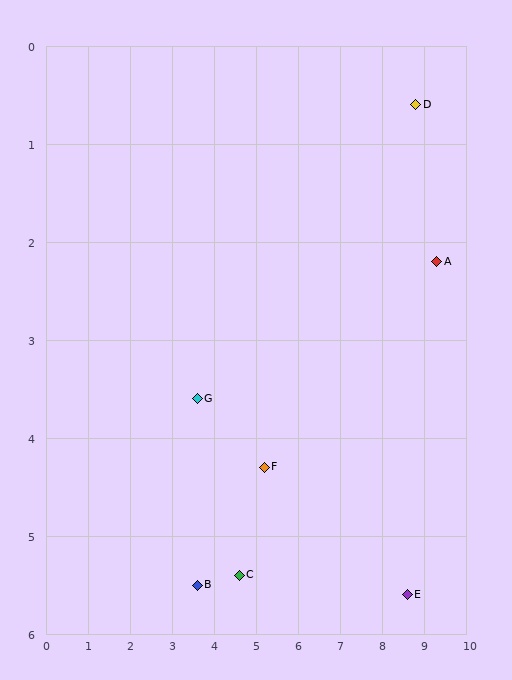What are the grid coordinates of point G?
Point G is at approximately (3.6, 3.6).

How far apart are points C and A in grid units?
Points C and A are about 5.7 grid units apart.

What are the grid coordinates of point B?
Point B is at approximately (3.6, 5.5).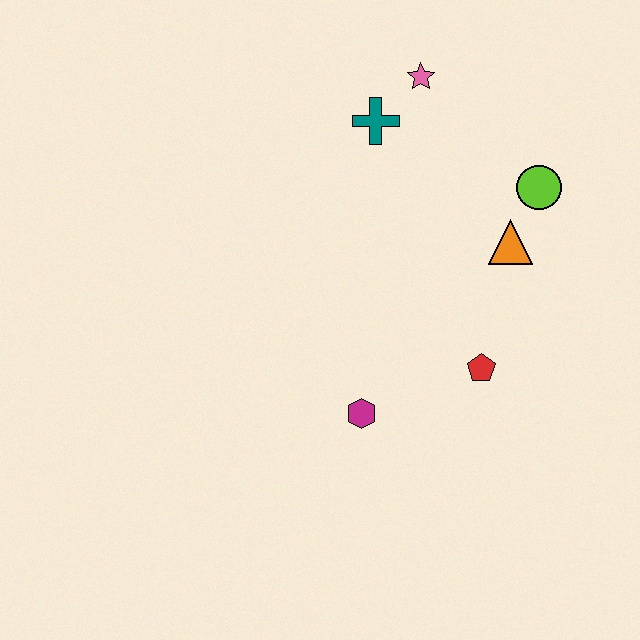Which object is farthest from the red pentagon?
The pink star is farthest from the red pentagon.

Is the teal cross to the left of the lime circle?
Yes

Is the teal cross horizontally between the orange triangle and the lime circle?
No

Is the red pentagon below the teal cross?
Yes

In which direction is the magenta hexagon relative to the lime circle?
The magenta hexagon is below the lime circle.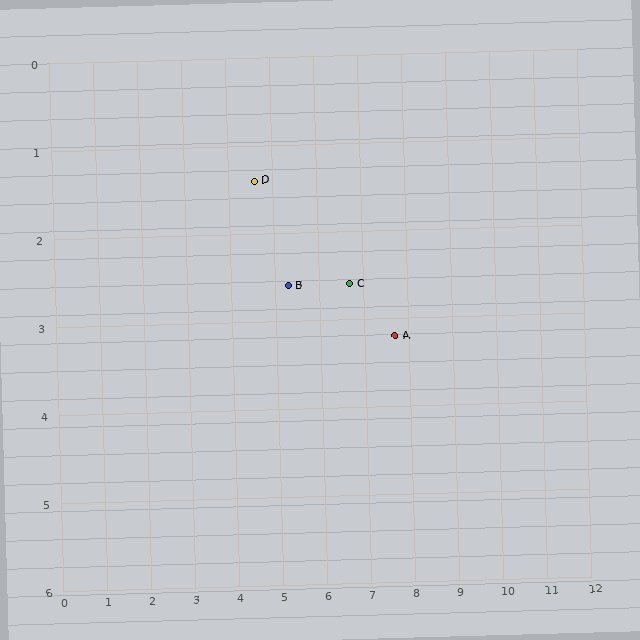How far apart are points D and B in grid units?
Points D and B are about 1.4 grid units apart.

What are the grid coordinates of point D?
Point D is at approximately (4.6, 1.4).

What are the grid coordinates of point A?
Point A is at approximately (7.7, 3.2).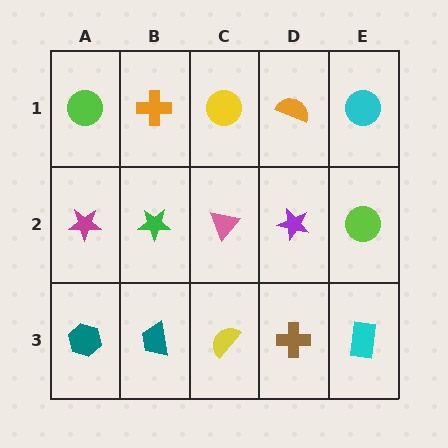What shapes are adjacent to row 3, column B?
A green star (row 2, column B), a teal hexagon (row 3, column A), a yellow semicircle (row 3, column C).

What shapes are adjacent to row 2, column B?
An orange cross (row 1, column B), a teal trapezoid (row 3, column B), a magenta star (row 2, column A), a pink triangle (row 2, column C).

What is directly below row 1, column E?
A lime circle.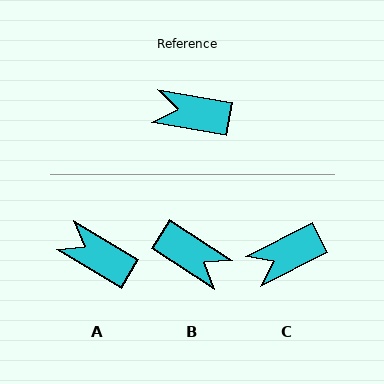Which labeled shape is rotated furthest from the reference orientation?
B, about 158 degrees away.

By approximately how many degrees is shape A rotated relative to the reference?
Approximately 20 degrees clockwise.